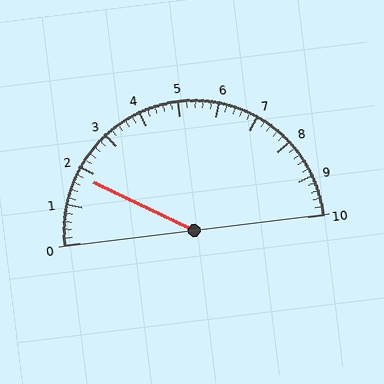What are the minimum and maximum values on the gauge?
The gauge ranges from 0 to 10.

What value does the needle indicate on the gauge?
The needle indicates approximately 1.8.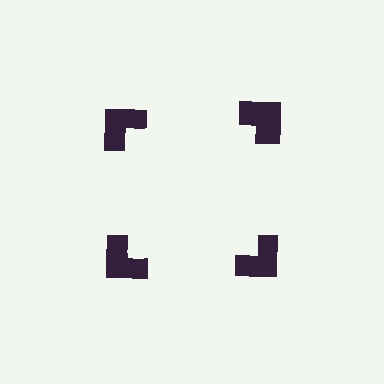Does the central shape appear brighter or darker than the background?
It typically appears slightly brighter than the background, even though no actual brightness change is drawn.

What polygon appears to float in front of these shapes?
An illusory square — its edges are inferred from the aligned wedge cuts in the notched squares, not physically drawn.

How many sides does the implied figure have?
4 sides.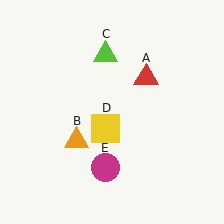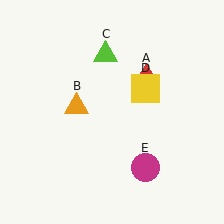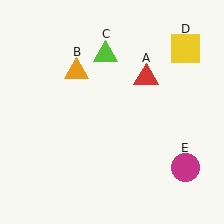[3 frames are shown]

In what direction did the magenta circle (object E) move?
The magenta circle (object E) moved right.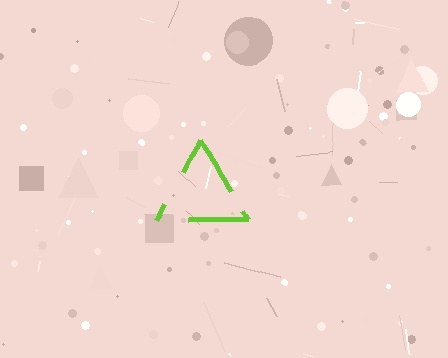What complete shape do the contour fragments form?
The contour fragments form a triangle.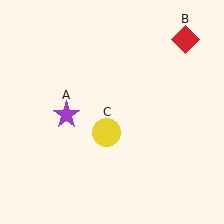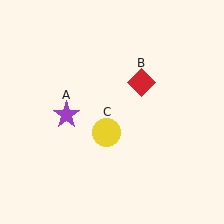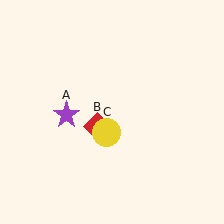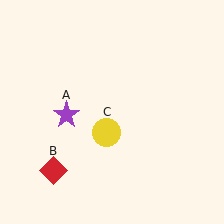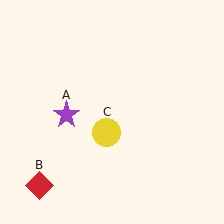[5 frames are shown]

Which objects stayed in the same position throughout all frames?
Purple star (object A) and yellow circle (object C) remained stationary.